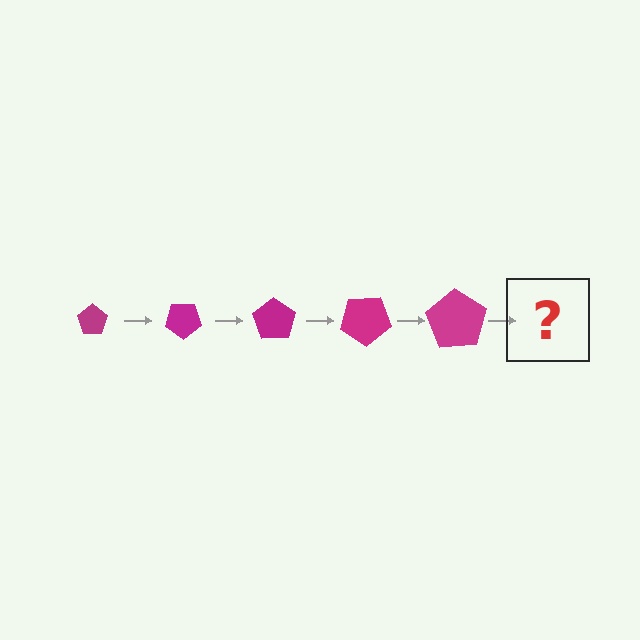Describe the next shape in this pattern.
It should be a pentagon, larger than the previous one and rotated 175 degrees from the start.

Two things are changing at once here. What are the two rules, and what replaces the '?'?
The two rules are that the pentagon grows larger each step and it rotates 35 degrees each step. The '?' should be a pentagon, larger than the previous one and rotated 175 degrees from the start.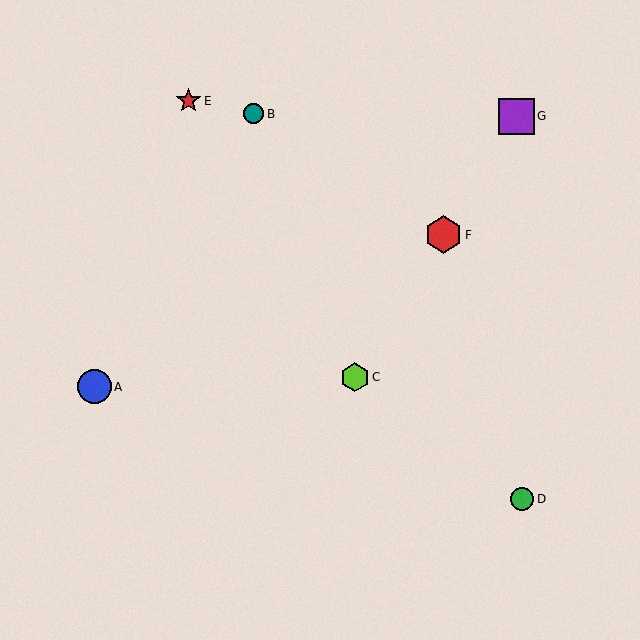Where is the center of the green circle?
The center of the green circle is at (522, 499).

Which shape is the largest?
The red hexagon (labeled F) is the largest.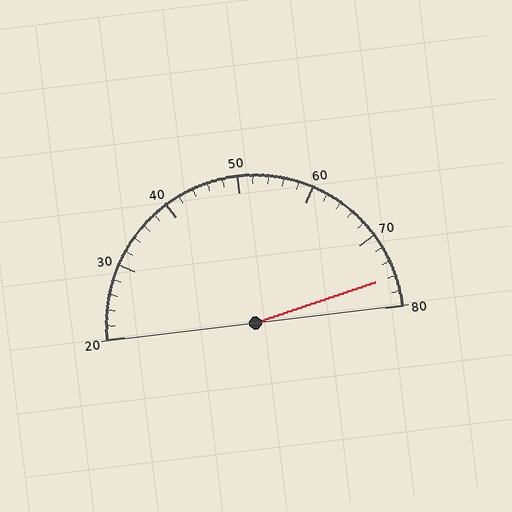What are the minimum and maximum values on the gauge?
The gauge ranges from 20 to 80.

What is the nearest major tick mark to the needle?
The nearest major tick mark is 80.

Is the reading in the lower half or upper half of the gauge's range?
The reading is in the upper half of the range (20 to 80).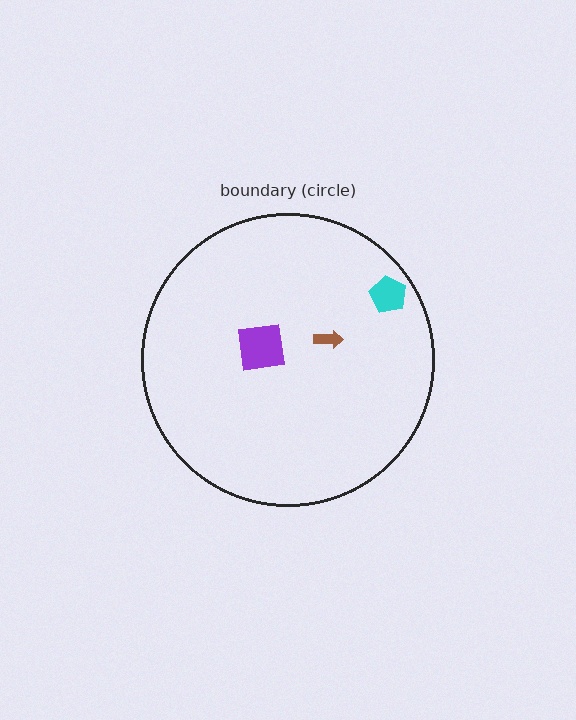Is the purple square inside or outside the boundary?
Inside.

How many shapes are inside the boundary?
4 inside, 0 outside.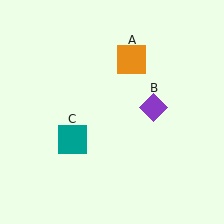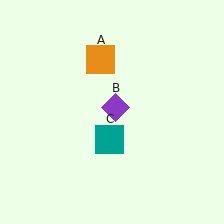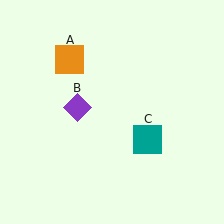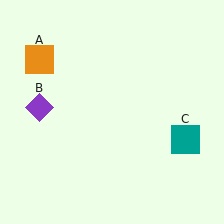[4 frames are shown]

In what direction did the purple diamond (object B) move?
The purple diamond (object B) moved left.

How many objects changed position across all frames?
3 objects changed position: orange square (object A), purple diamond (object B), teal square (object C).